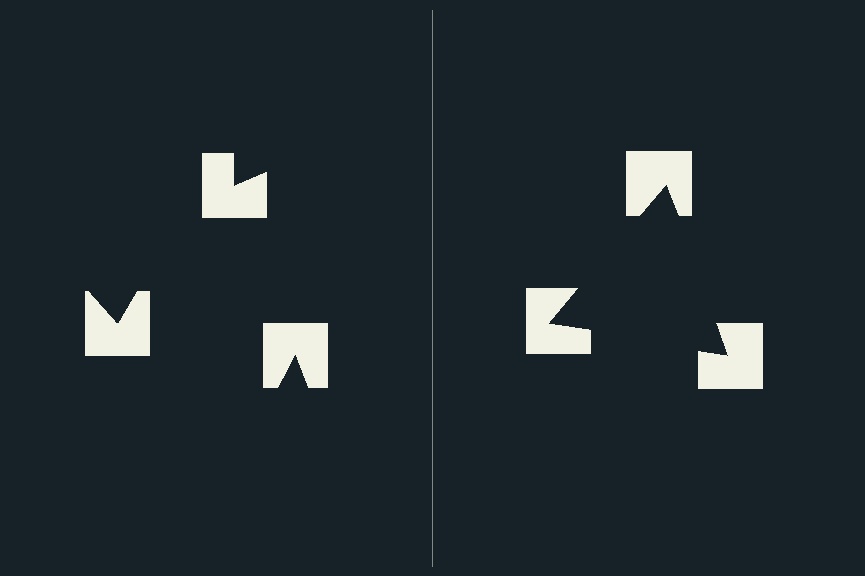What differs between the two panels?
The notched squares are positioned identically on both sides; only the wedge orientations differ. On the right they align to a triangle; on the left they are misaligned.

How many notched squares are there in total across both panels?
6 — 3 on each side.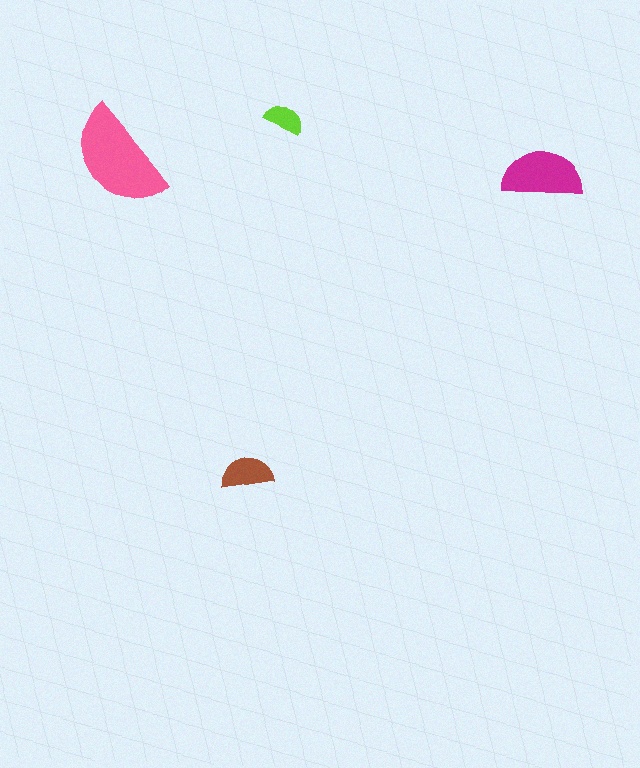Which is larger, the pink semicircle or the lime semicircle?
The pink one.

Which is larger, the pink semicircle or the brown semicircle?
The pink one.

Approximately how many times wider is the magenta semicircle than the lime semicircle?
About 2 times wider.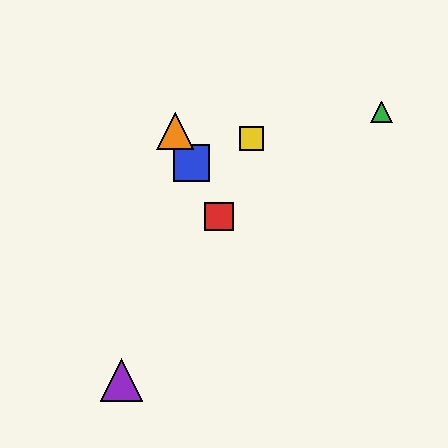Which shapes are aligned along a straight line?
The red square, the blue square, the orange triangle are aligned along a straight line.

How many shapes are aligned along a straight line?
3 shapes (the red square, the blue square, the orange triangle) are aligned along a straight line.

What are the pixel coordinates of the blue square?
The blue square is at (192, 163).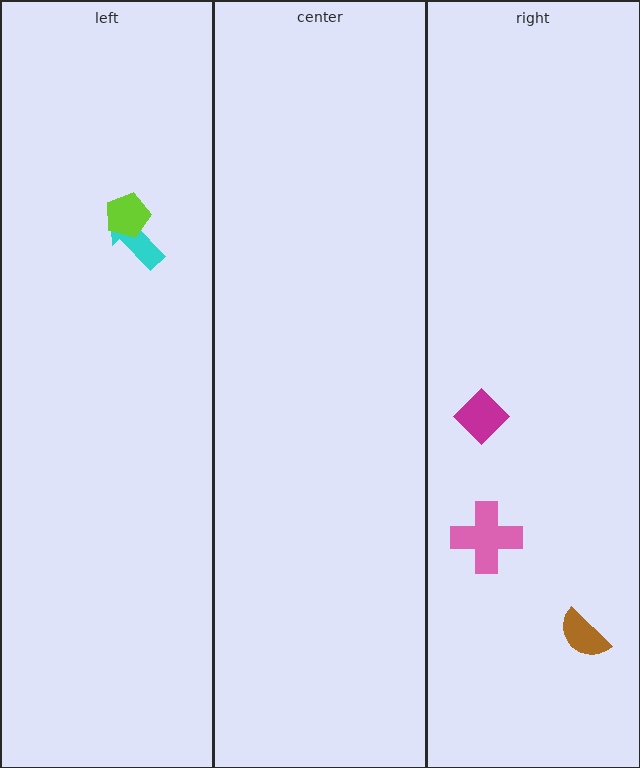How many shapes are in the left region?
2.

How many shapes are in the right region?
3.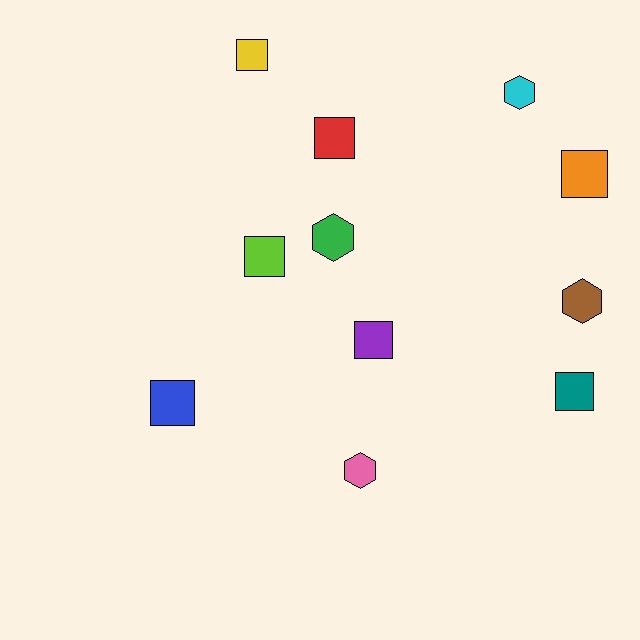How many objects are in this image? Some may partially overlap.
There are 11 objects.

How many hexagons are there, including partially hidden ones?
There are 4 hexagons.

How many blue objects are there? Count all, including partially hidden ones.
There is 1 blue object.